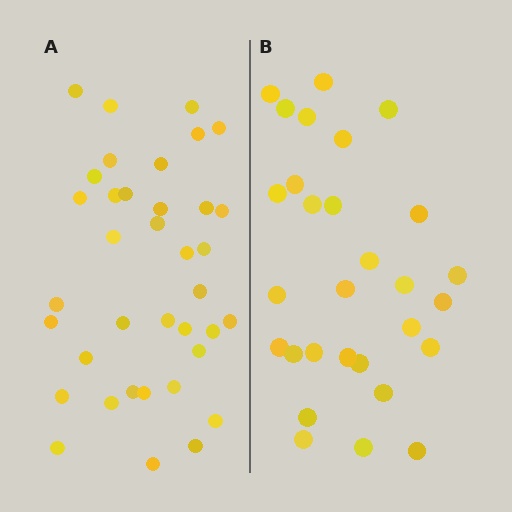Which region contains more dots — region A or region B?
Region A (the left region) has more dots.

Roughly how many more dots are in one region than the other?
Region A has roughly 8 or so more dots than region B.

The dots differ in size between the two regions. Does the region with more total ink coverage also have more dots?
No. Region B has more total ink coverage because its dots are larger, but region A actually contains more individual dots. Total area can be misleading — the number of items is what matters here.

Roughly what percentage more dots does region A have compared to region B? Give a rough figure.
About 30% more.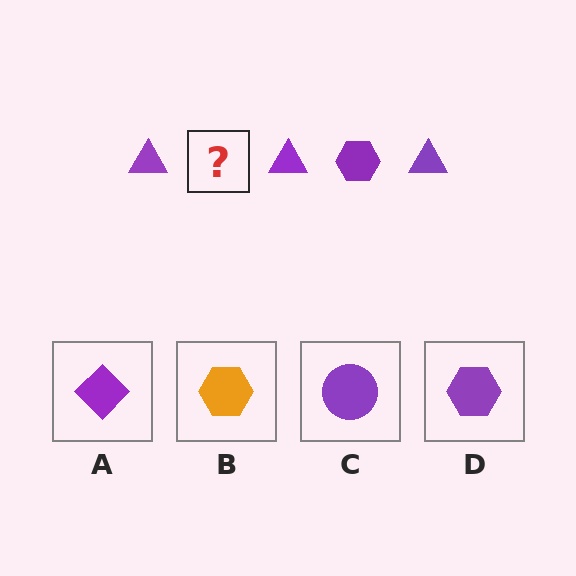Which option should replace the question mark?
Option D.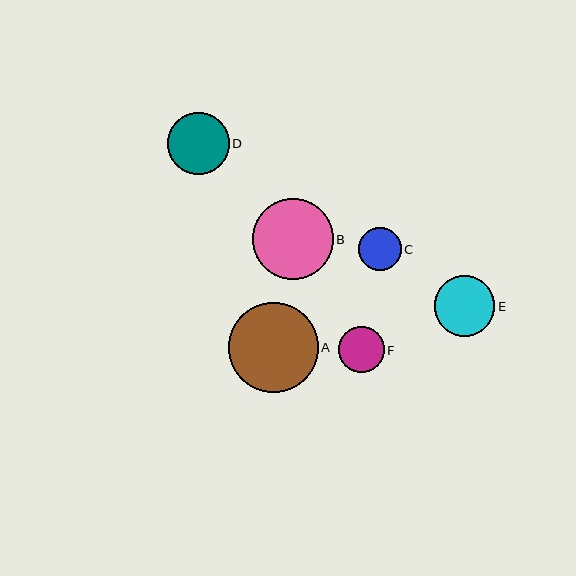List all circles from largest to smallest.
From largest to smallest: A, B, D, E, F, C.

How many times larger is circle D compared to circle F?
Circle D is approximately 1.4 times the size of circle F.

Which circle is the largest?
Circle A is the largest with a size of approximately 89 pixels.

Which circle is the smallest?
Circle C is the smallest with a size of approximately 43 pixels.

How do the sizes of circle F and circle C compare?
Circle F and circle C are approximately the same size.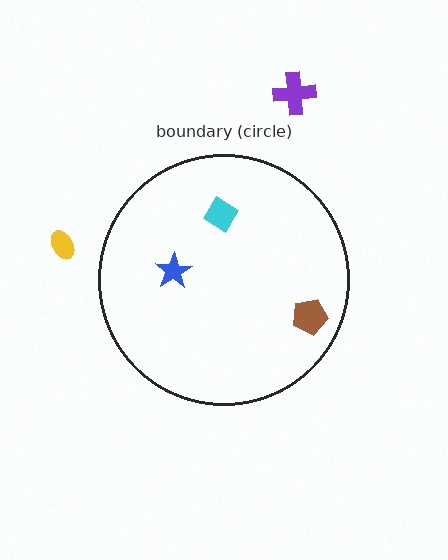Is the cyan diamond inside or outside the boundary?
Inside.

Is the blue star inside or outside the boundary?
Inside.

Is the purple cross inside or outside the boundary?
Outside.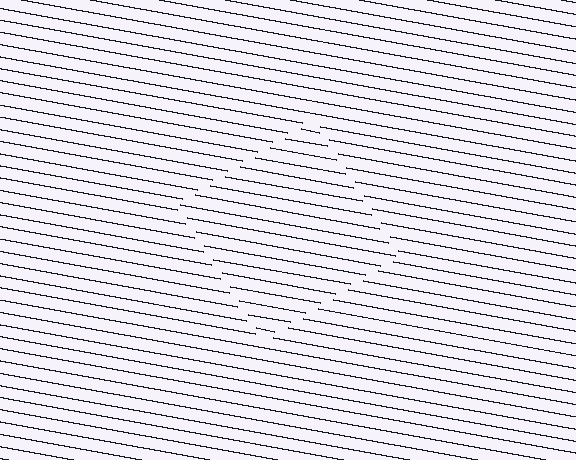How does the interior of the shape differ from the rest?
The interior of the shape contains the same grating, shifted by half a period — the contour is defined by the phase discontinuity where line-ends from the inner and outer gratings abut.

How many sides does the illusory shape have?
4 sides — the line-ends trace a square.